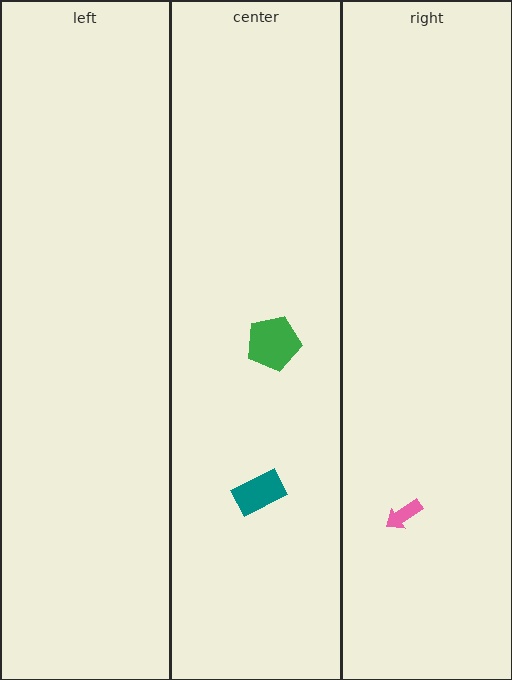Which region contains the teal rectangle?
The center region.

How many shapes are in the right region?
1.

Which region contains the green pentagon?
The center region.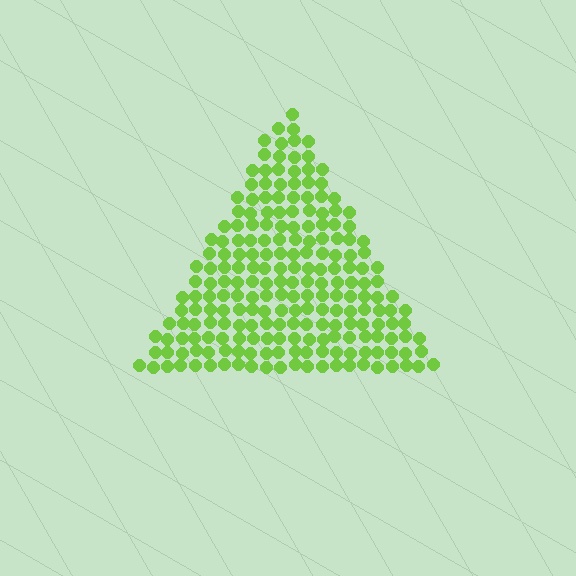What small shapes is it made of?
It is made of small circles.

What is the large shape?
The large shape is a triangle.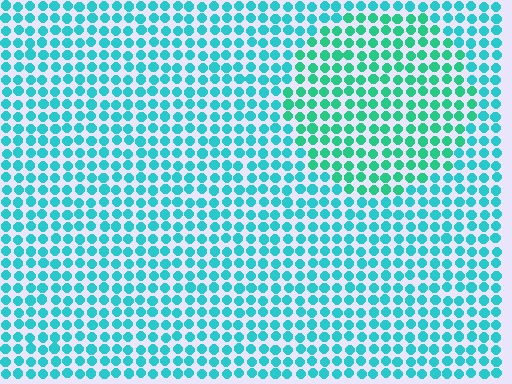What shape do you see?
I see a circle.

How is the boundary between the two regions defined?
The boundary is defined purely by a slight shift in hue (about 26 degrees). Spacing, size, and orientation are identical on both sides.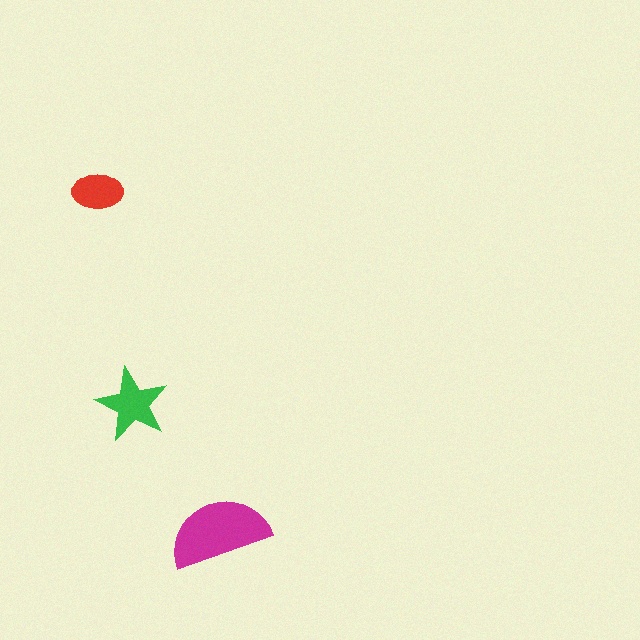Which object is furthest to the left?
The red ellipse is leftmost.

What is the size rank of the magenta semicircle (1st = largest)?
1st.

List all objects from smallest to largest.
The red ellipse, the green star, the magenta semicircle.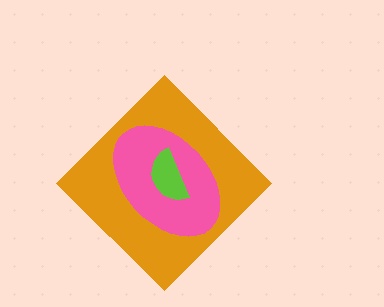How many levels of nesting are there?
3.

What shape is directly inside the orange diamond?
The pink ellipse.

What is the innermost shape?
The lime semicircle.